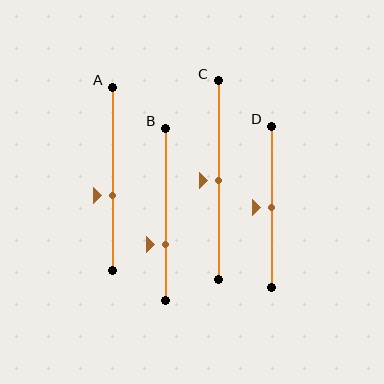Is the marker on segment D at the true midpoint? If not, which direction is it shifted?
Yes, the marker on segment D is at the true midpoint.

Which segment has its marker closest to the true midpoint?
Segment C has its marker closest to the true midpoint.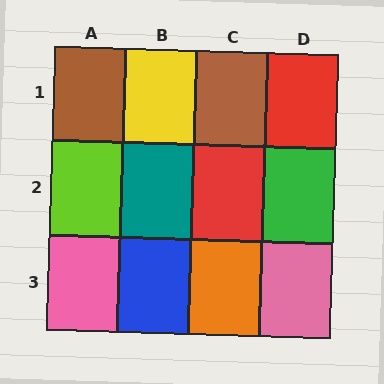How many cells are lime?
1 cell is lime.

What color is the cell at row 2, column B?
Teal.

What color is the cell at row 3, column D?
Pink.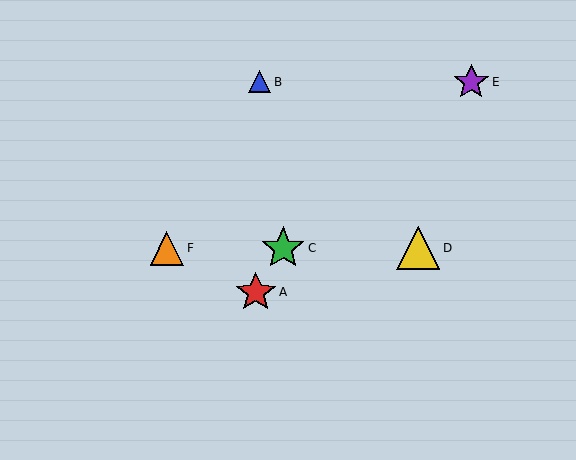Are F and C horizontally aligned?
Yes, both are at y≈248.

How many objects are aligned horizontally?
3 objects (C, D, F) are aligned horizontally.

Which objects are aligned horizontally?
Objects C, D, F are aligned horizontally.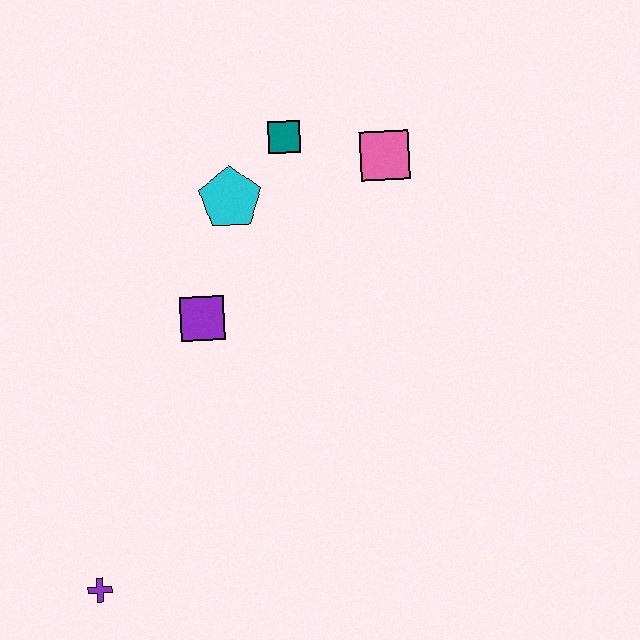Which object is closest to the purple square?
The cyan pentagon is closest to the purple square.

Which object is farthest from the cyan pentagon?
The purple cross is farthest from the cyan pentagon.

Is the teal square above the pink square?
Yes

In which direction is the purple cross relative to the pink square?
The purple cross is below the pink square.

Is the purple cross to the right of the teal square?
No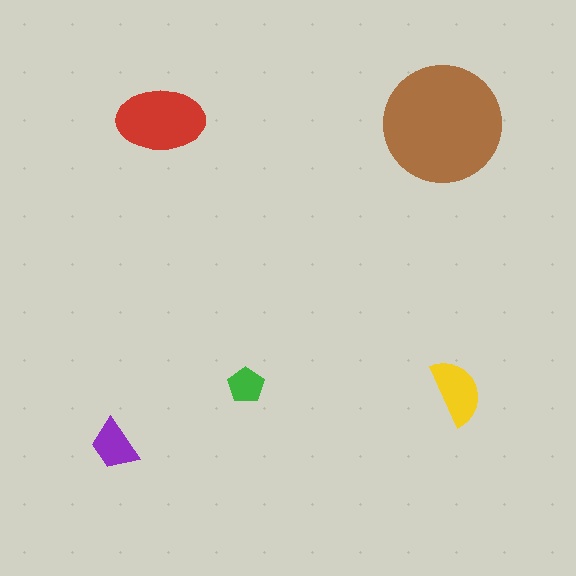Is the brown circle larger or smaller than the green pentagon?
Larger.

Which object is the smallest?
The green pentagon.